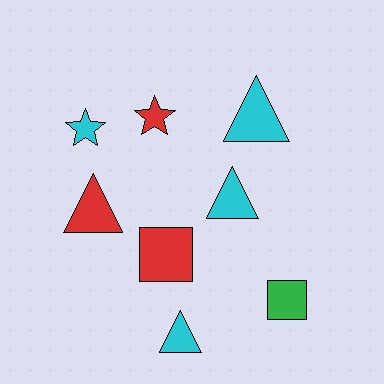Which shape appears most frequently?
Triangle, with 4 objects.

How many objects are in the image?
There are 8 objects.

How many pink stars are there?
There are no pink stars.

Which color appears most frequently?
Cyan, with 4 objects.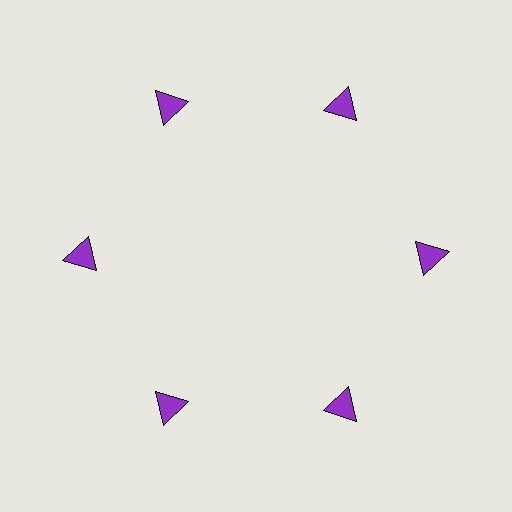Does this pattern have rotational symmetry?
Yes, this pattern has 6-fold rotational symmetry. It looks the same after rotating 60 degrees around the center.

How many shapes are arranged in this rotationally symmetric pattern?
There are 6 shapes, arranged in 6 groups of 1.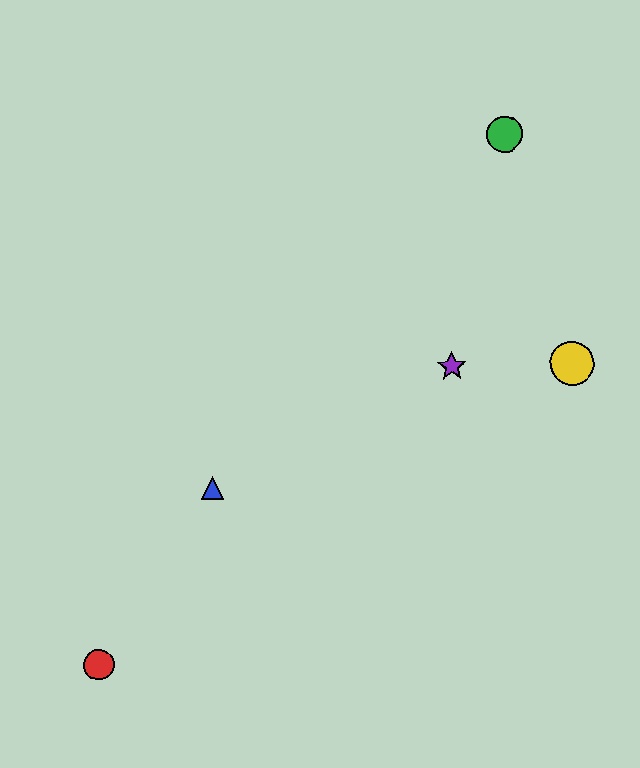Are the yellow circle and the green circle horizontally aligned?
No, the yellow circle is at y≈363 and the green circle is at y≈135.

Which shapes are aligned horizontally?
The yellow circle, the purple star are aligned horizontally.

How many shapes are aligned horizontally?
2 shapes (the yellow circle, the purple star) are aligned horizontally.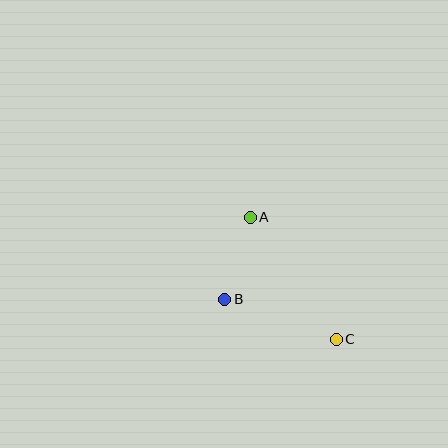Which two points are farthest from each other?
Points A and C are farthest from each other.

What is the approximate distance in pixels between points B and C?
The distance between B and C is approximately 118 pixels.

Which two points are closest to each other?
Points A and B are closest to each other.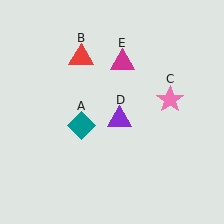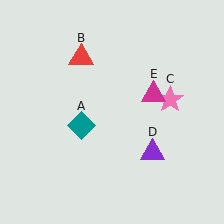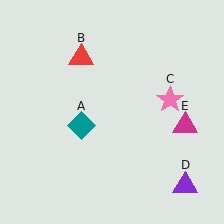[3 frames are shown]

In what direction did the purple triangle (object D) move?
The purple triangle (object D) moved down and to the right.